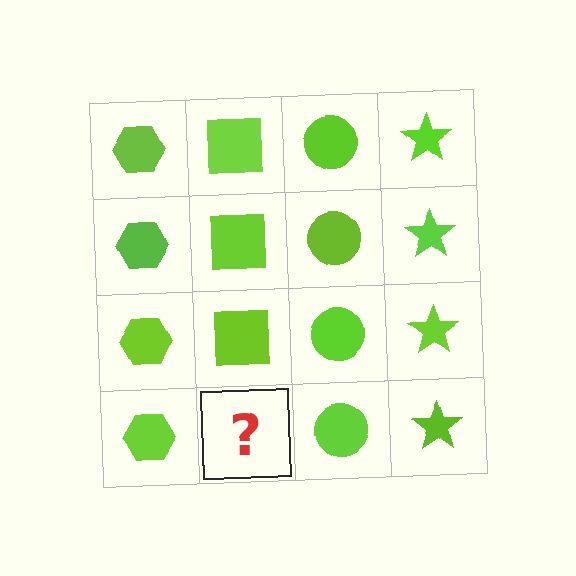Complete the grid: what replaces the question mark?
The question mark should be replaced with a lime square.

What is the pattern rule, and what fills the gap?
The rule is that each column has a consistent shape. The gap should be filled with a lime square.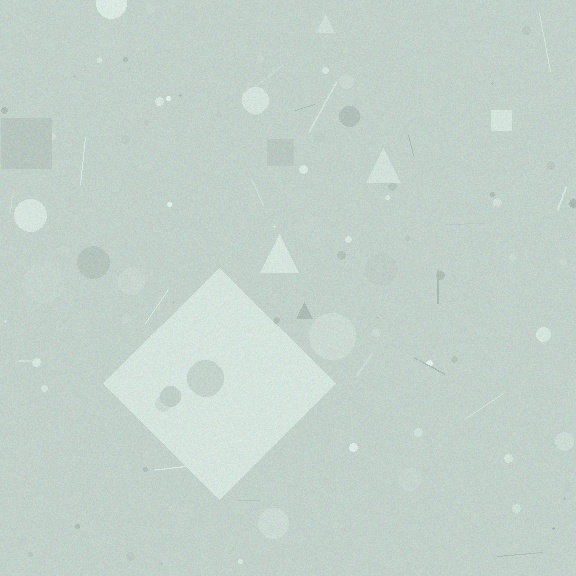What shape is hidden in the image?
A diamond is hidden in the image.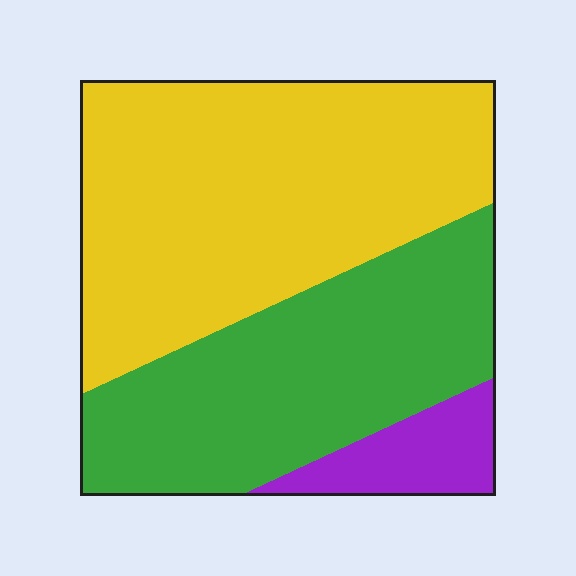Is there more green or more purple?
Green.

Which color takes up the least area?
Purple, at roughly 10%.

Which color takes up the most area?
Yellow, at roughly 50%.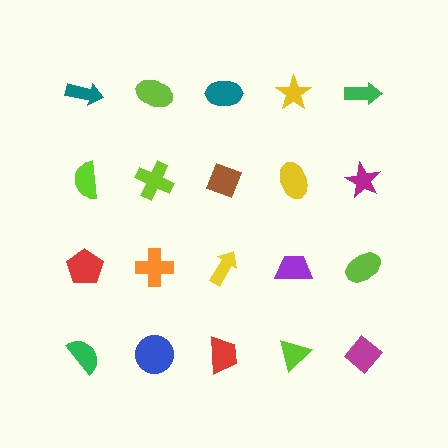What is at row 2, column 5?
A magenta star.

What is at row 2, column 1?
A lime semicircle.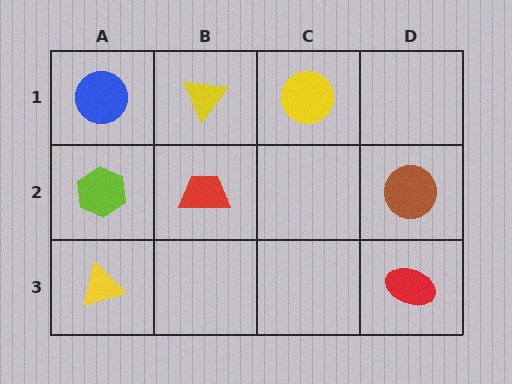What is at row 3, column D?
A red ellipse.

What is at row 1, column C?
A yellow circle.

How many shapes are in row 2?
3 shapes.